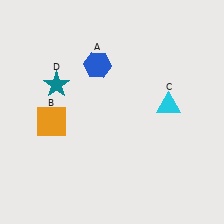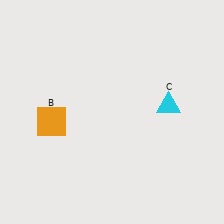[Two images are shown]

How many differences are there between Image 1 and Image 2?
There are 2 differences between the two images.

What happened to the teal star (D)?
The teal star (D) was removed in Image 2. It was in the top-left area of Image 1.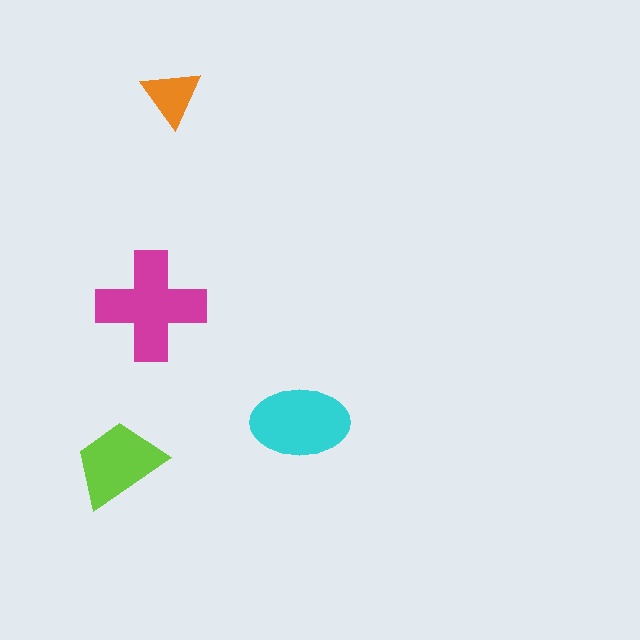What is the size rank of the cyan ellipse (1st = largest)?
2nd.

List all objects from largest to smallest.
The magenta cross, the cyan ellipse, the lime trapezoid, the orange triangle.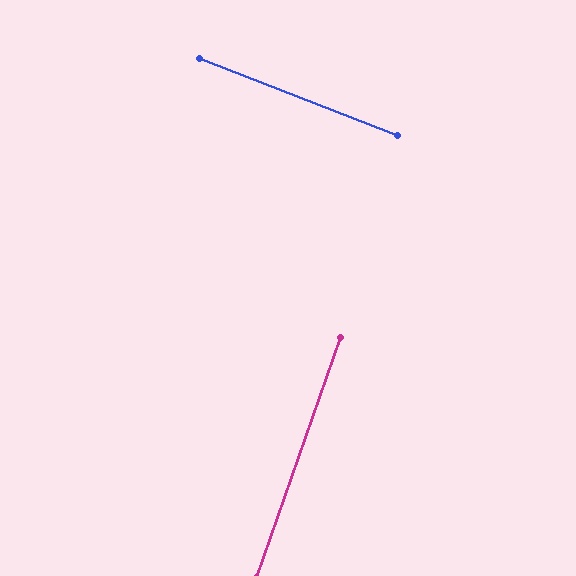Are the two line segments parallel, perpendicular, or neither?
Perpendicular — they meet at approximately 88°.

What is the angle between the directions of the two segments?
Approximately 88 degrees.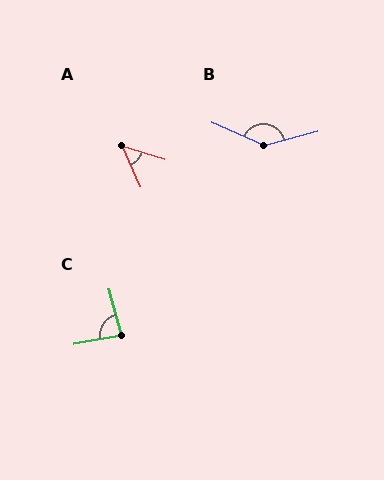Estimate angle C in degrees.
Approximately 86 degrees.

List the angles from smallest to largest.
A (48°), C (86°), B (142°).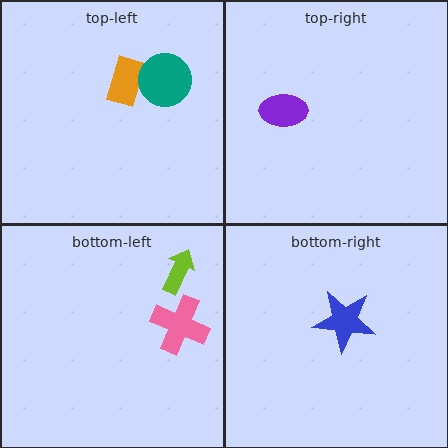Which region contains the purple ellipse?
The top-right region.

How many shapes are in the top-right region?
1.